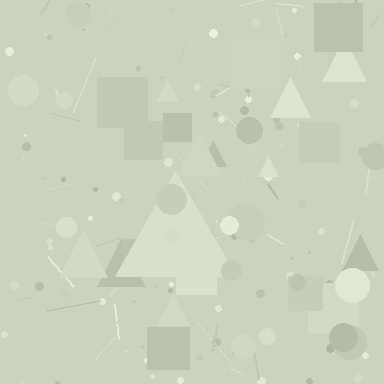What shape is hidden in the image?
A triangle is hidden in the image.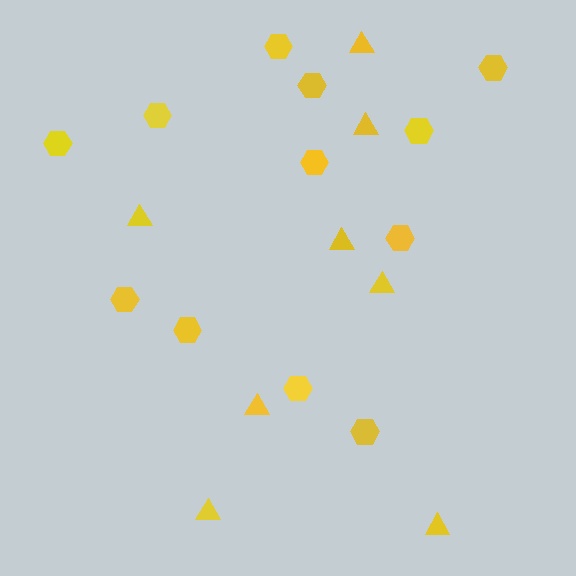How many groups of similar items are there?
There are 2 groups: one group of triangles (8) and one group of hexagons (12).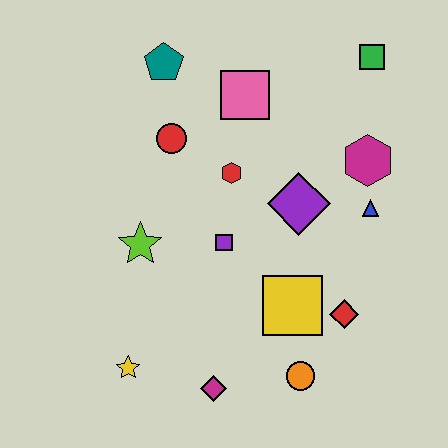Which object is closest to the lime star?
The purple square is closest to the lime star.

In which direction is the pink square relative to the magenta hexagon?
The pink square is to the left of the magenta hexagon.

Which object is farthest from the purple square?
The green square is farthest from the purple square.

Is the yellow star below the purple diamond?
Yes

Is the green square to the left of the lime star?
No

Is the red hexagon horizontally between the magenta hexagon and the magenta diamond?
Yes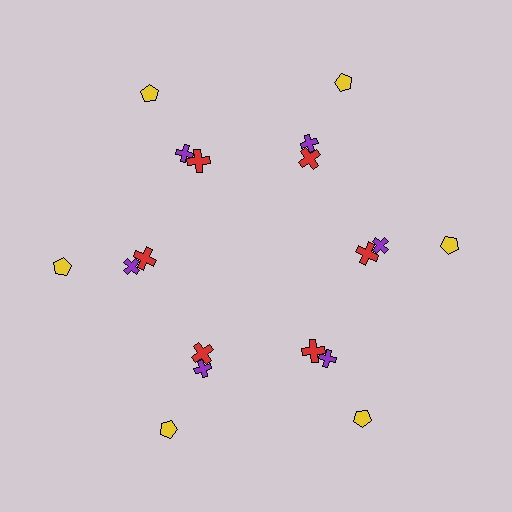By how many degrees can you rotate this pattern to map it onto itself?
The pattern maps onto itself every 60 degrees of rotation.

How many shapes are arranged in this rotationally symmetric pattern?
There are 18 shapes, arranged in 6 groups of 3.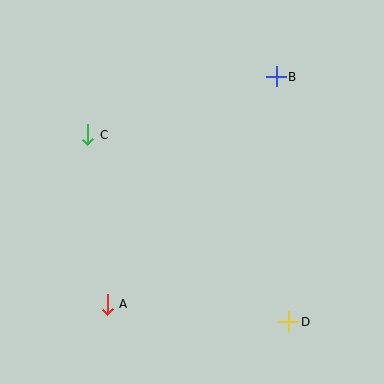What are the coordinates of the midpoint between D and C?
The midpoint between D and C is at (188, 228).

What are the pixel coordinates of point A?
Point A is at (107, 304).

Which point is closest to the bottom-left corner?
Point A is closest to the bottom-left corner.